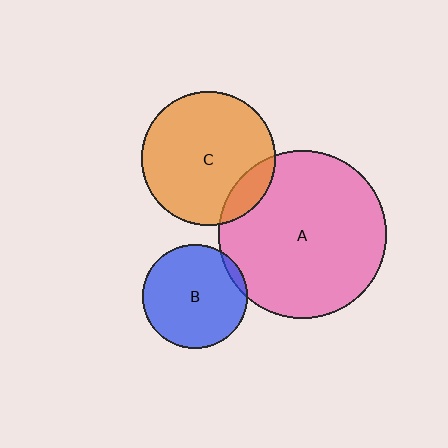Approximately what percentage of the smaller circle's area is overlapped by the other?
Approximately 15%.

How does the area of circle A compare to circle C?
Approximately 1.6 times.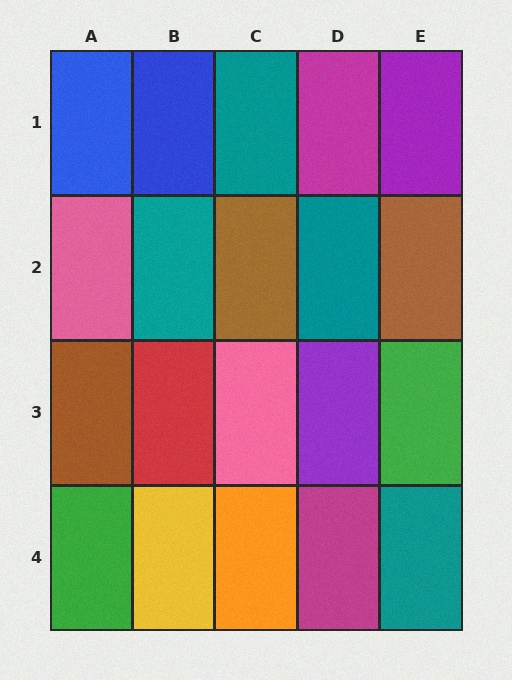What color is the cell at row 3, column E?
Green.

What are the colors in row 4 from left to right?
Green, yellow, orange, magenta, teal.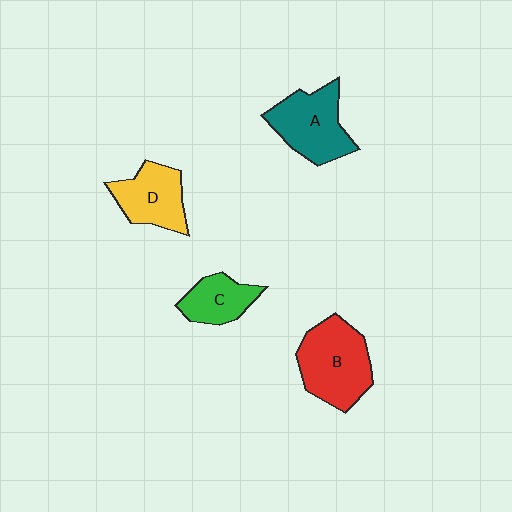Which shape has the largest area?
Shape B (red).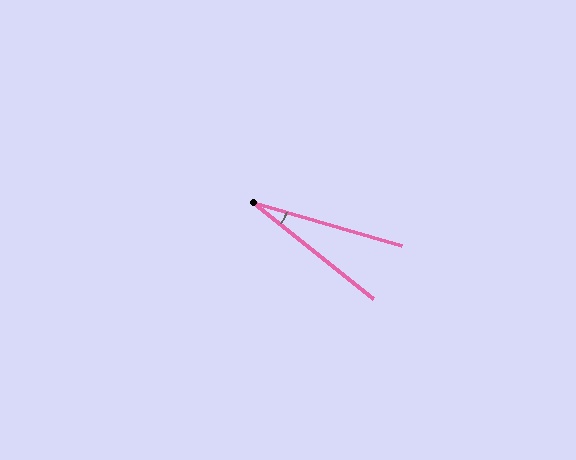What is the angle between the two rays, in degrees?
Approximately 22 degrees.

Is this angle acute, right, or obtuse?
It is acute.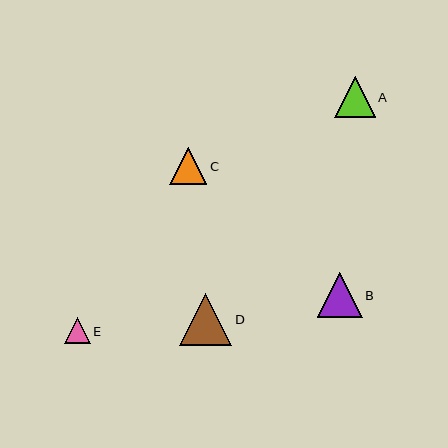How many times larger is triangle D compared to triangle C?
Triangle D is approximately 1.4 times the size of triangle C.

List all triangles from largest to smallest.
From largest to smallest: D, B, A, C, E.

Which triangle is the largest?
Triangle D is the largest with a size of approximately 52 pixels.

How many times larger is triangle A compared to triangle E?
Triangle A is approximately 1.6 times the size of triangle E.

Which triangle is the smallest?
Triangle E is the smallest with a size of approximately 26 pixels.